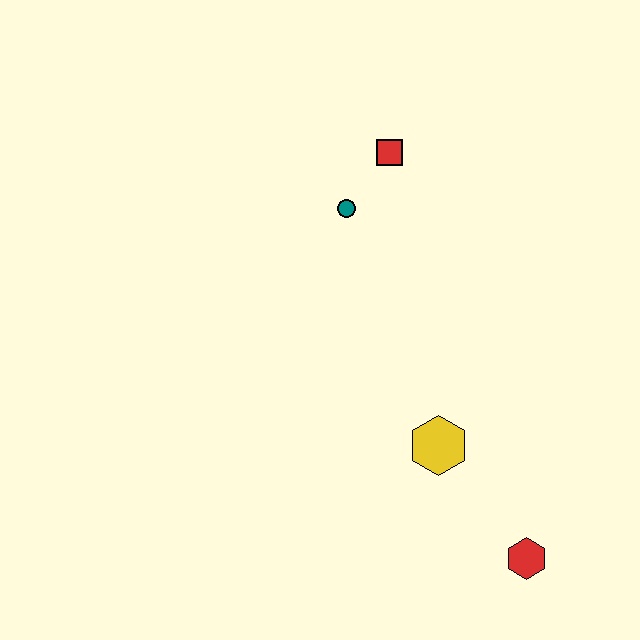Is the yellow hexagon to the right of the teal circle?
Yes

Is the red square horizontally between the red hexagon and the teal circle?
Yes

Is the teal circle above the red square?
No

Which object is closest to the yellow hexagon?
The red hexagon is closest to the yellow hexagon.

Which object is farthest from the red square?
The red hexagon is farthest from the red square.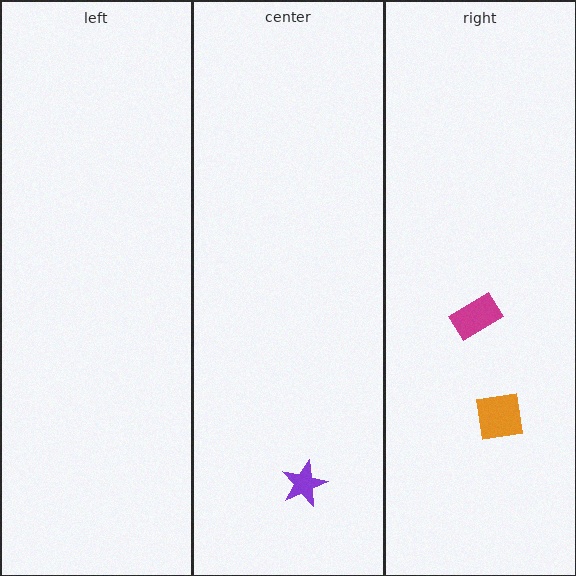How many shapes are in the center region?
1.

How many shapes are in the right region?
2.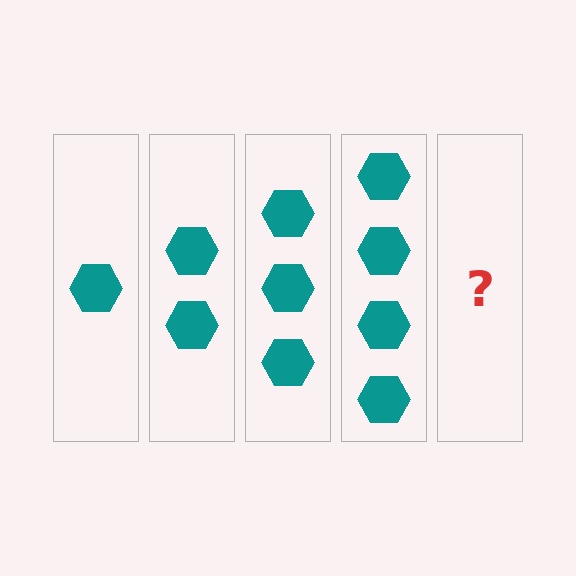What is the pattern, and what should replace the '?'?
The pattern is that each step adds one more hexagon. The '?' should be 5 hexagons.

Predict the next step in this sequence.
The next step is 5 hexagons.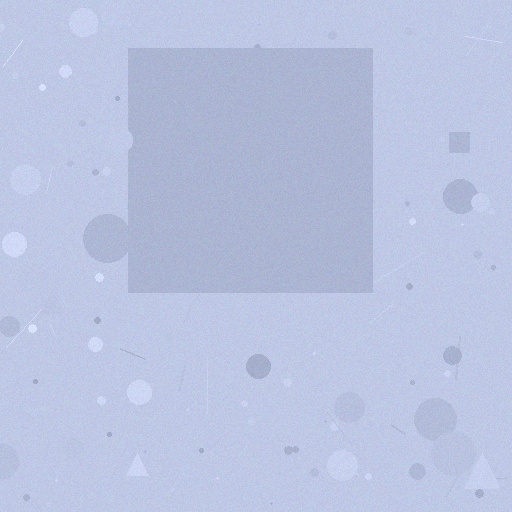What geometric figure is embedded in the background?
A square is embedded in the background.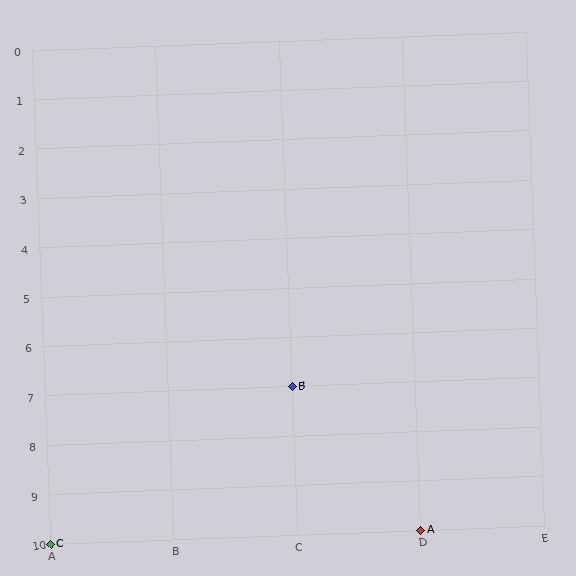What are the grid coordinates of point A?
Point A is at grid coordinates (D, 10).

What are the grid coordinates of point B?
Point B is at grid coordinates (C, 7).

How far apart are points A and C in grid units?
Points A and C are 3 columns apart.